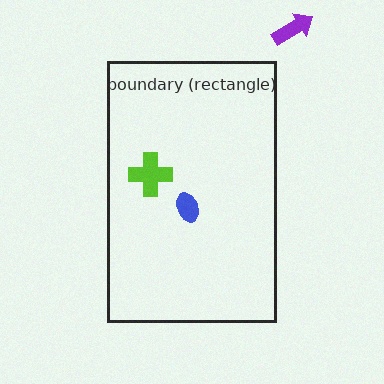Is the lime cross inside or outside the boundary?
Inside.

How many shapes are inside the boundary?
2 inside, 1 outside.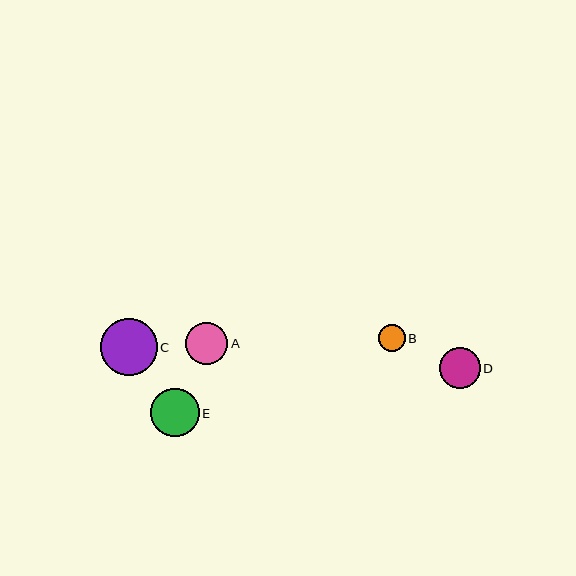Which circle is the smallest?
Circle B is the smallest with a size of approximately 27 pixels.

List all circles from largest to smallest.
From largest to smallest: C, E, A, D, B.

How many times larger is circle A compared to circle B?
Circle A is approximately 1.6 times the size of circle B.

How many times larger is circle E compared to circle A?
Circle E is approximately 1.1 times the size of circle A.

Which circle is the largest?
Circle C is the largest with a size of approximately 57 pixels.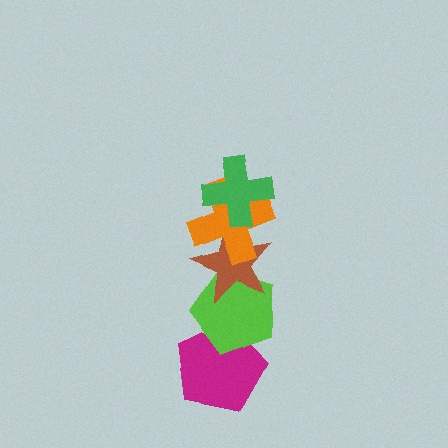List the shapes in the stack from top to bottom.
From top to bottom: the green cross, the orange cross, the brown star, the lime pentagon, the magenta pentagon.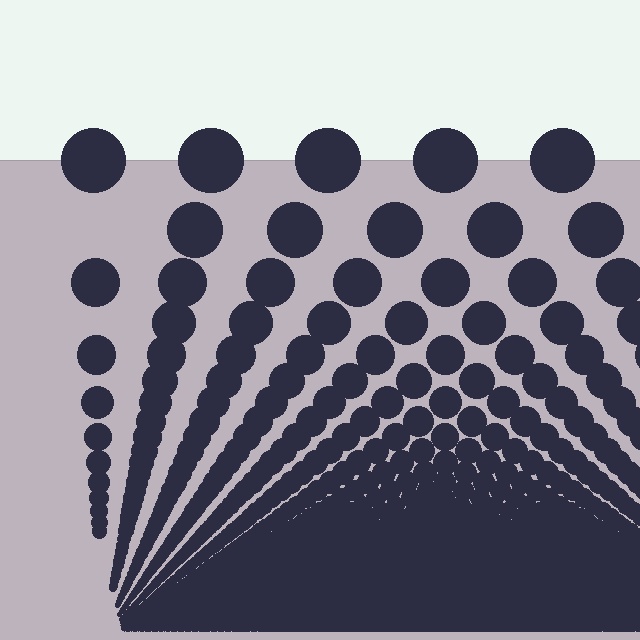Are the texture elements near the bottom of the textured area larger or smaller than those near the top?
Smaller. The gradient is inverted — elements near the bottom are smaller and denser.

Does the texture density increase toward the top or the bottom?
Density increases toward the bottom.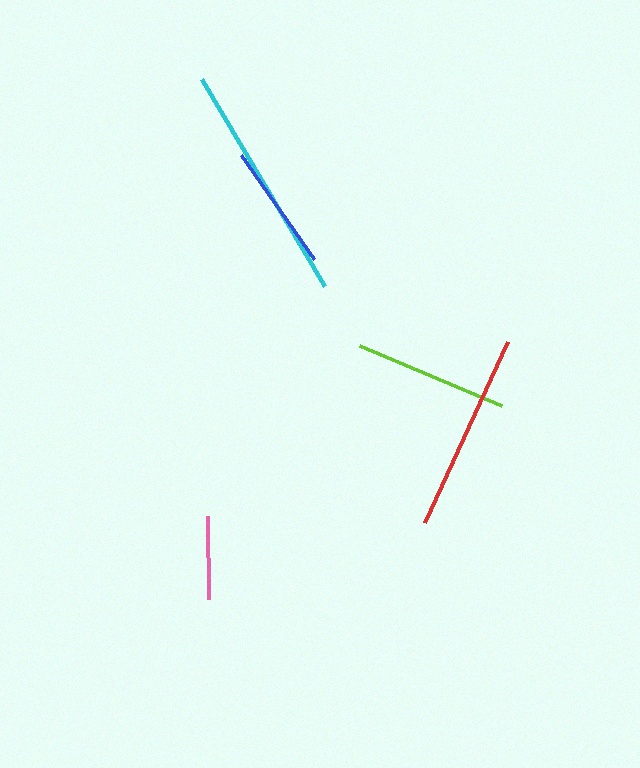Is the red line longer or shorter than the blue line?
The red line is longer than the blue line.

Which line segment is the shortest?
The pink line is the shortest at approximately 83 pixels.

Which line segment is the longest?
The cyan line is the longest at approximately 241 pixels.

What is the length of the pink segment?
The pink segment is approximately 83 pixels long.